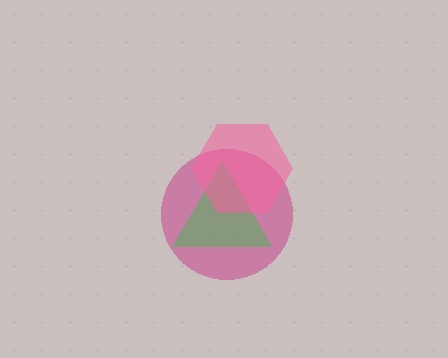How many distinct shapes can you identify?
There are 3 distinct shapes: a magenta circle, a green triangle, a pink hexagon.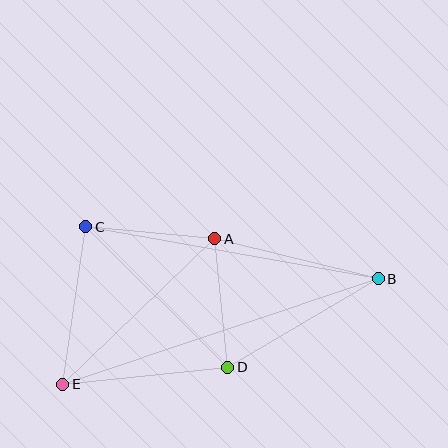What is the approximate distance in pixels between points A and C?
The distance between A and C is approximately 130 pixels.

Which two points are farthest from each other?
Points B and E are farthest from each other.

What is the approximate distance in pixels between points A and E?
The distance between A and E is approximately 210 pixels.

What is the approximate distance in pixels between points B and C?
The distance between B and C is approximately 297 pixels.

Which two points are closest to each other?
Points A and D are closest to each other.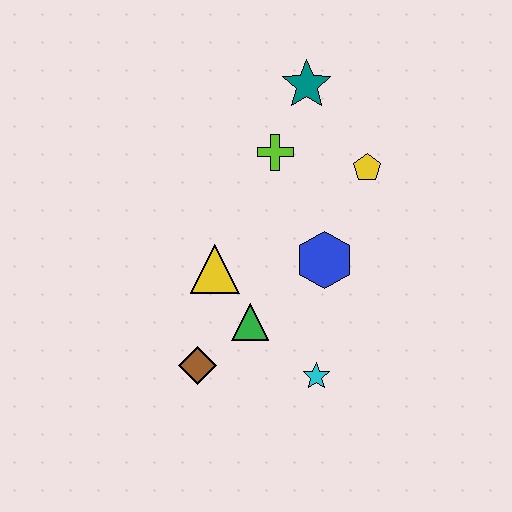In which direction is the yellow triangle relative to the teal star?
The yellow triangle is below the teal star.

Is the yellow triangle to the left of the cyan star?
Yes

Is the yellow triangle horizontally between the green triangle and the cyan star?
No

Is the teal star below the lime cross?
No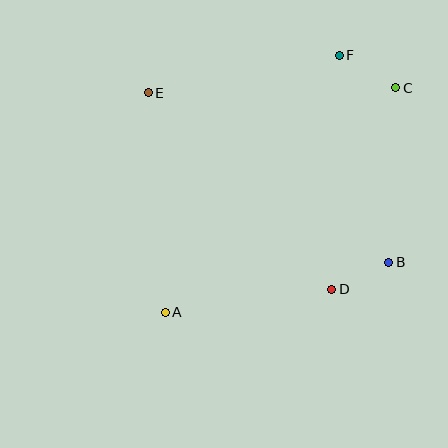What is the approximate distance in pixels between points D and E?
The distance between D and E is approximately 269 pixels.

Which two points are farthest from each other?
Points A and C are farthest from each other.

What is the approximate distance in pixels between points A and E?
The distance between A and E is approximately 220 pixels.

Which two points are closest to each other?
Points B and D are closest to each other.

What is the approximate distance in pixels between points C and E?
The distance between C and E is approximately 247 pixels.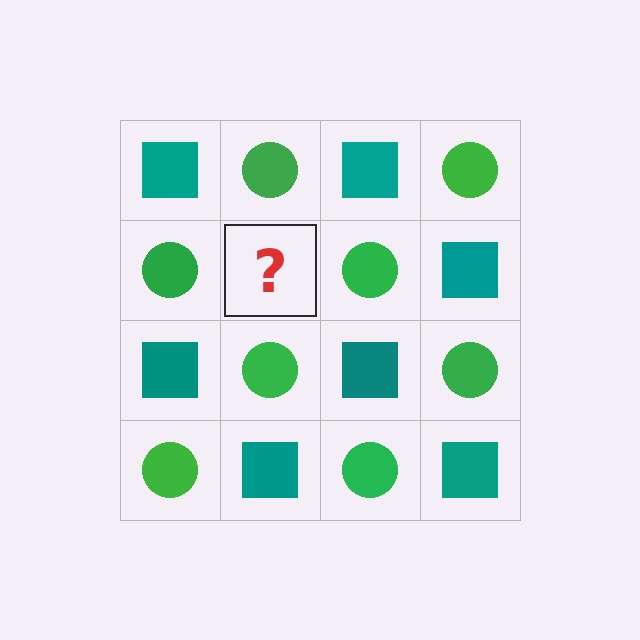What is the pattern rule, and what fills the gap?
The rule is that it alternates teal square and green circle in a checkerboard pattern. The gap should be filled with a teal square.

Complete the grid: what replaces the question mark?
The question mark should be replaced with a teal square.